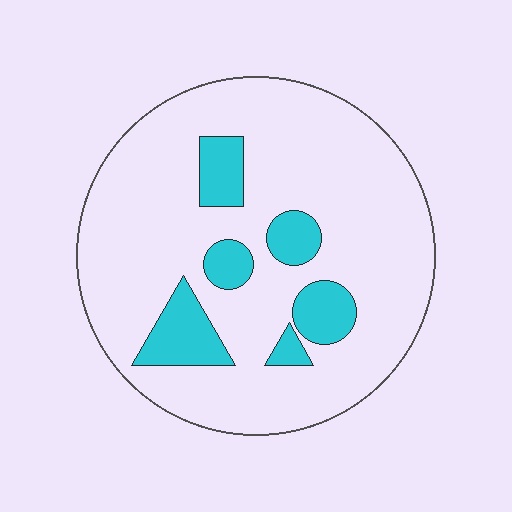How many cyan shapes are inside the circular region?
6.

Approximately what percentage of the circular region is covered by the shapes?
Approximately 15%.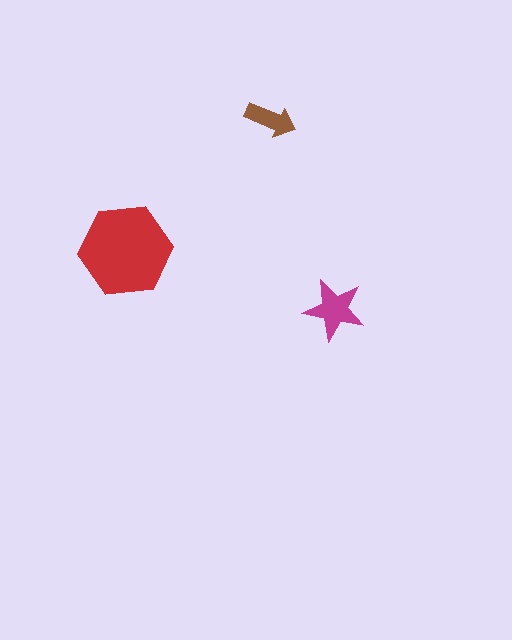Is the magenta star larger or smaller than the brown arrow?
Larger.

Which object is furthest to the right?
The magenta star is rightmost.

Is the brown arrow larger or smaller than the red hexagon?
Smaller.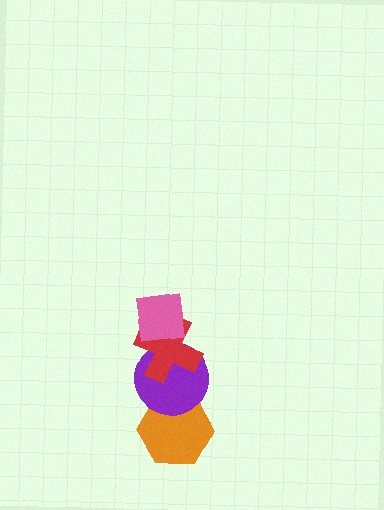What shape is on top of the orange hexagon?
The purple circle is on top of the orange hexagon.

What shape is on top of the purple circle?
The red cross is on top of the purple circle.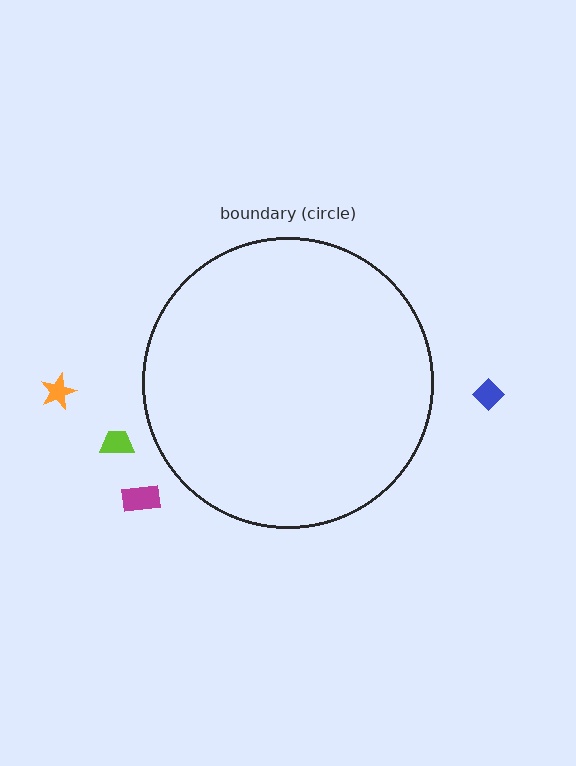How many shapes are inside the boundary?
0 inside, 4 outside.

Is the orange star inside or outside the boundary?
Outside.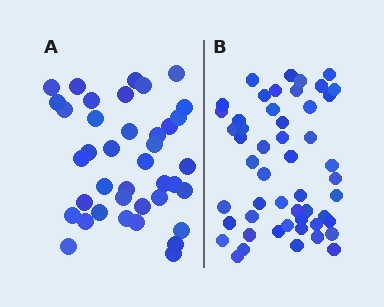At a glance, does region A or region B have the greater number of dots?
Region B (the right region) has more dots.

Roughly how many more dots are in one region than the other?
Region B has roughly 12 or so more dots than region A.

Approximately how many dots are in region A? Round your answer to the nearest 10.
About 40 dots. (The exact count is 39, which rounds to 40.)